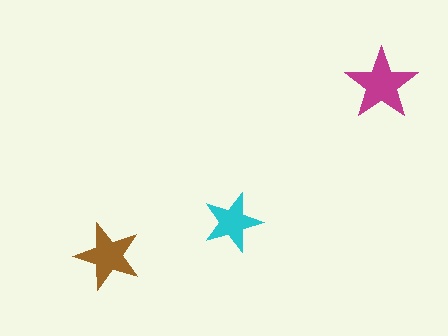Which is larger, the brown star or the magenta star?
The magenta one.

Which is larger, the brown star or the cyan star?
The brown one.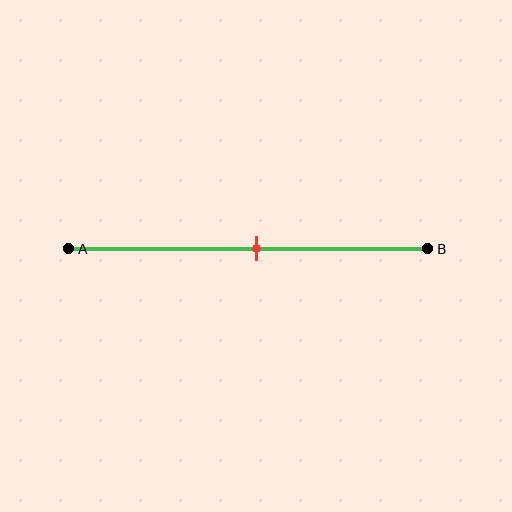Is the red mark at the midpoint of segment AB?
Yes, the mark is approximately at the midpoint.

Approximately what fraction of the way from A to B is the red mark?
The red mark is approximately 50% of the way from A to B.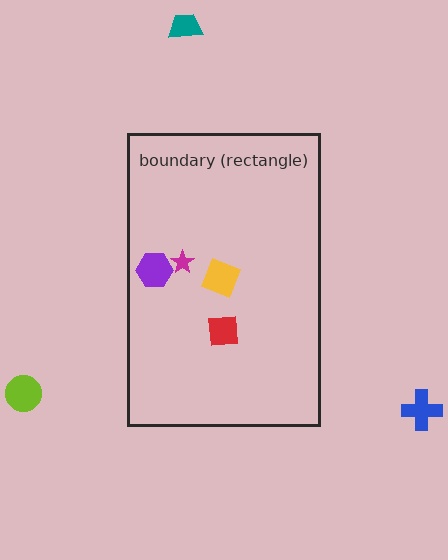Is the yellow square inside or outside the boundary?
Inside.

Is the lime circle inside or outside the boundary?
Outside.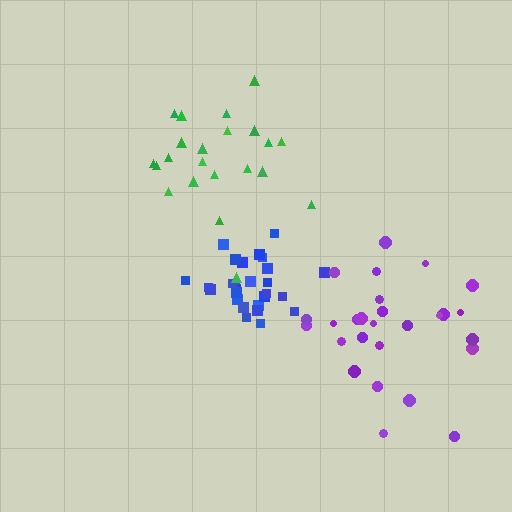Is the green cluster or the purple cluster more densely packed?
Purple.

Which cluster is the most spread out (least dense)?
Green.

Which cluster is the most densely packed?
Blue.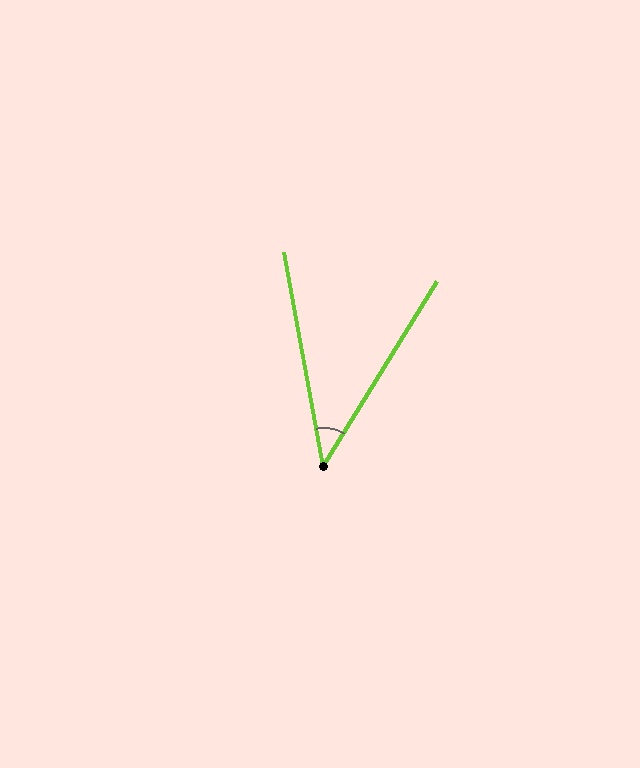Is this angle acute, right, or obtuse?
It is acute.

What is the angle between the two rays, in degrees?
Approximately 42 degrees.